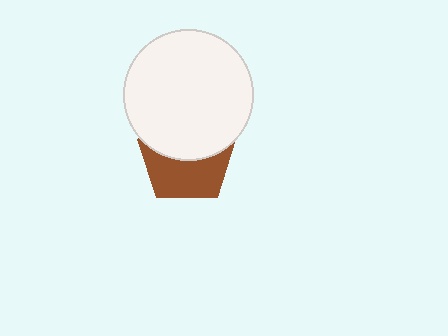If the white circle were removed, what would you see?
You would see the complete brown pentagon.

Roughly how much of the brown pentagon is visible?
About half of it is visible (roughly 50%).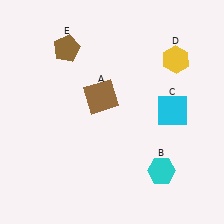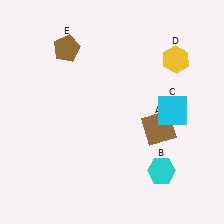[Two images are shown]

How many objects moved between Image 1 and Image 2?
1 object moved between the two images.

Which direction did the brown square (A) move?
The brown square (A) moved right.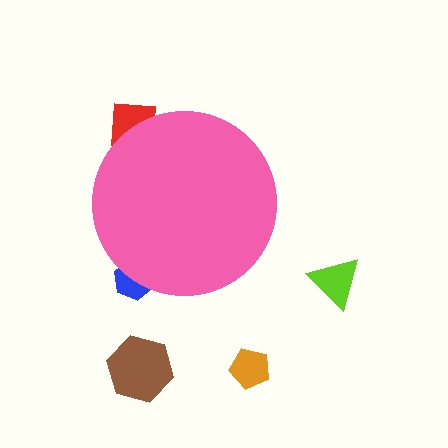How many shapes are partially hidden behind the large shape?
2 shapes are partially hidden.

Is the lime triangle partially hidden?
No, the lime triangle is fully visible.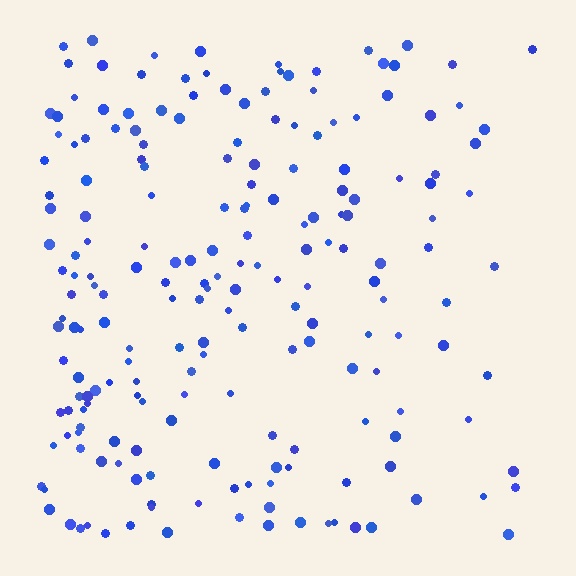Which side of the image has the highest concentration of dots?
The left.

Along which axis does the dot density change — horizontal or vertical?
Horizontal.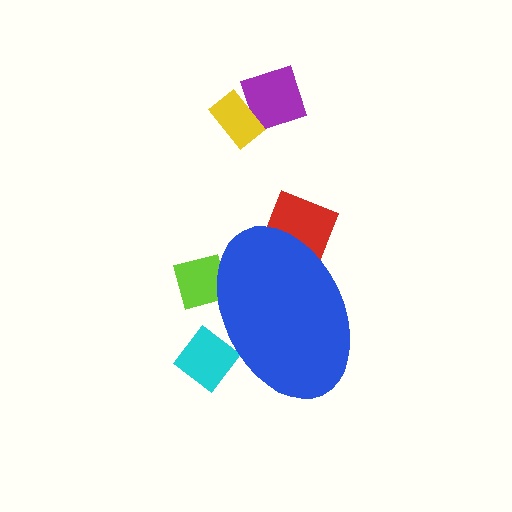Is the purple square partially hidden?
No, the purple square is fully visible.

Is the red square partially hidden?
Yes, the red square is partially hidden behind the blue ellipse.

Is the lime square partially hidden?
Yes, the lime square is partially hidden behind the blue ellipse.